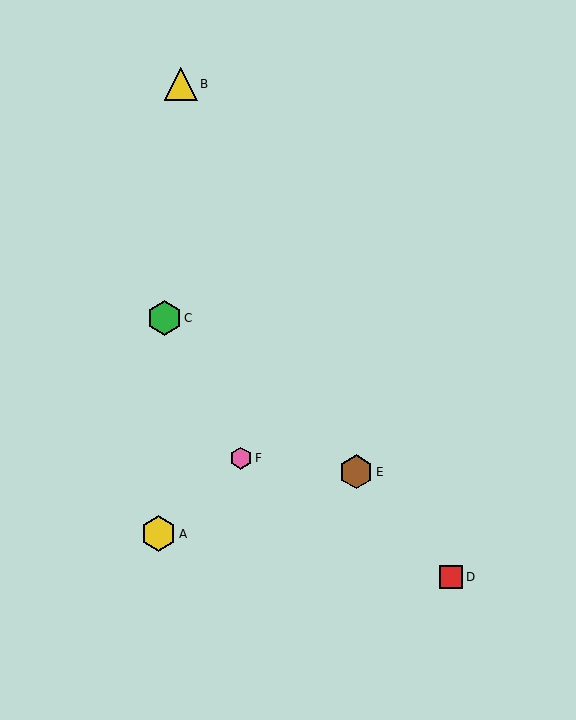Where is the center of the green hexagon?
The center of the green hexagon is at (164, 318).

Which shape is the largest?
The yellow hexagon (labeled A) is the largest.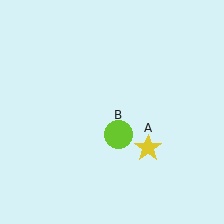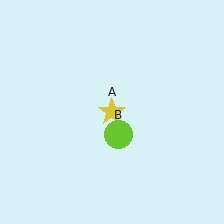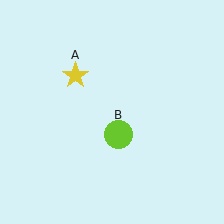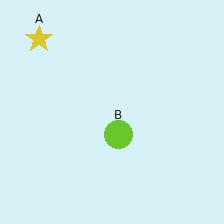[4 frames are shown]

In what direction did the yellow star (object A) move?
The yellow star (object A) moved up and to the left.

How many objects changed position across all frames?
1 object changed position: yellow star (object A).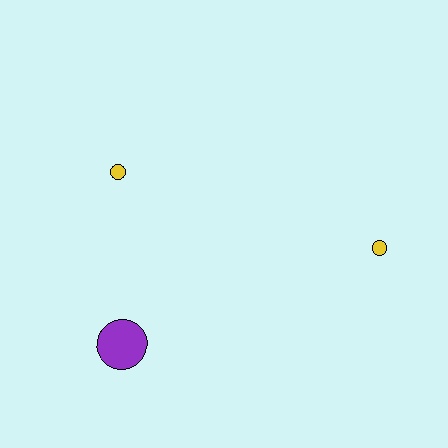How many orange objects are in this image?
There are no orange objects.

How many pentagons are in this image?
There are no pentagons.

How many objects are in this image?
There are 3 objects.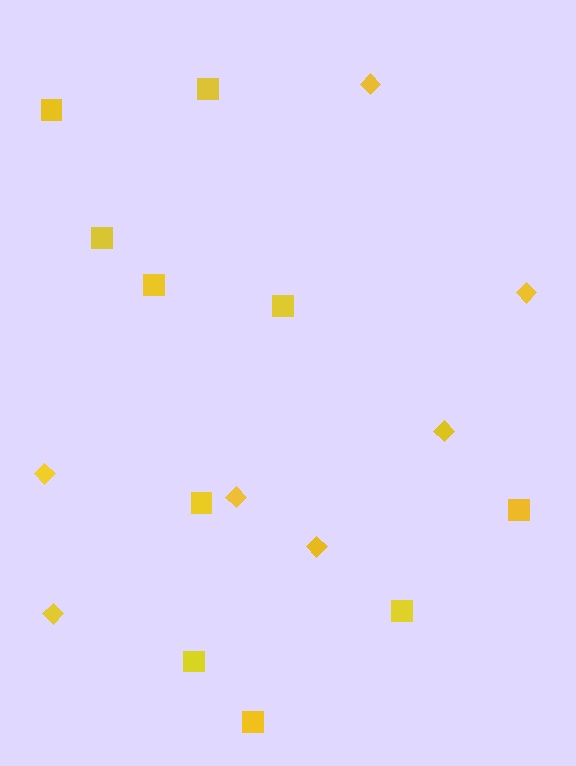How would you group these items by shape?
There are 2 groups: one group of squares (10) and one group of diamonds (7).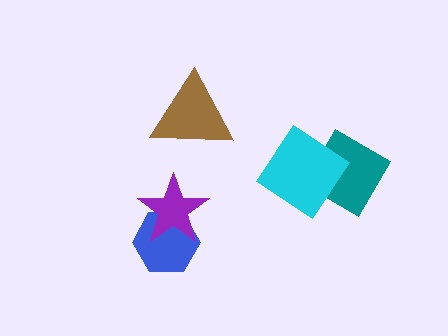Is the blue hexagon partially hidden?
Yes, it is partially covered by another shape.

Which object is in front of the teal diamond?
The cyan diamond is in front of the teal diamond.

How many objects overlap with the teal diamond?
1 object overlaps with the teal diamond.